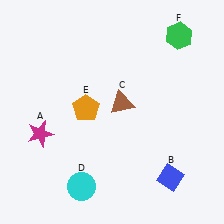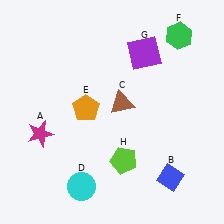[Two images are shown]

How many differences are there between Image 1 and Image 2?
There are 2 differences between the two images.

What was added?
A purple square (G), a lime pentagon (H) were added in Image 2.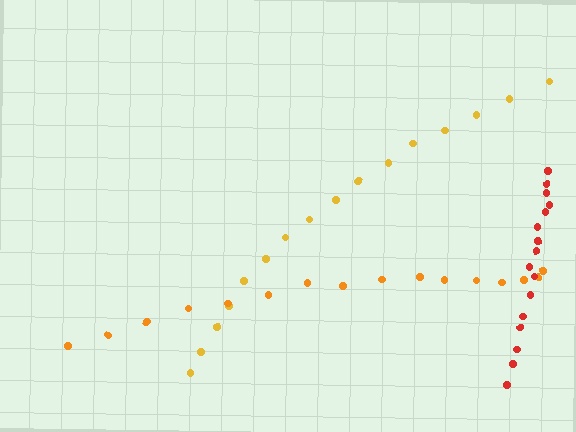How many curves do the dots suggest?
There are 3 distinct paths.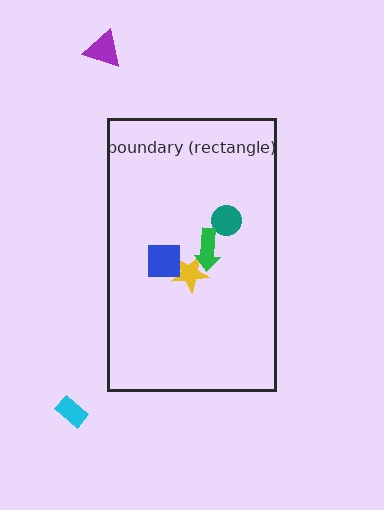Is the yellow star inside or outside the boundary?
Inside.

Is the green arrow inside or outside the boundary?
Inside.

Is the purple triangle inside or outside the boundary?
Outside.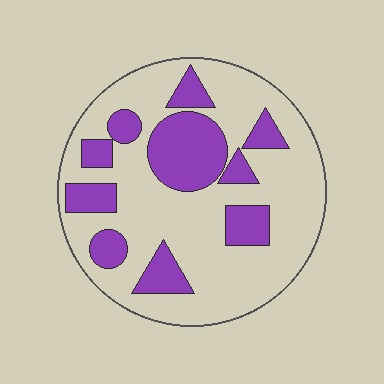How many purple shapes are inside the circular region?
10.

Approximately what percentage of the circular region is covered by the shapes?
Approximately 30%.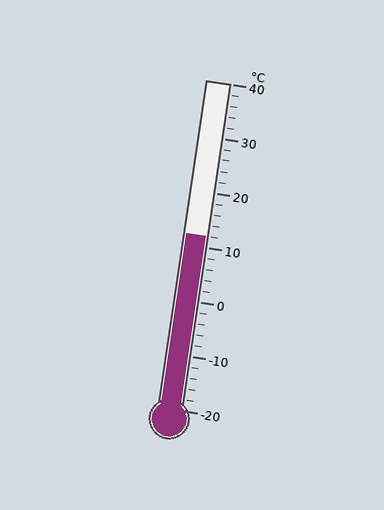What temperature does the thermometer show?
The thermometer shows approximately 12°C.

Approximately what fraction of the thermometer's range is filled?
The thermometer is filled to approximately 55% of its range.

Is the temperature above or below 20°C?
The temperature is below 20°C.